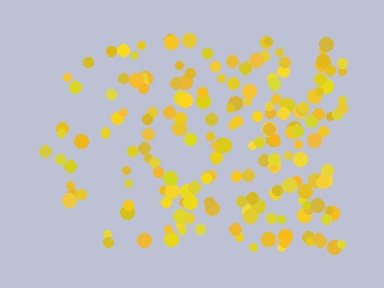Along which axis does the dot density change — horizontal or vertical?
Horizontal.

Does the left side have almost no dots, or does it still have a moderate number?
Still a moderate number, just noticeably fewer than the right.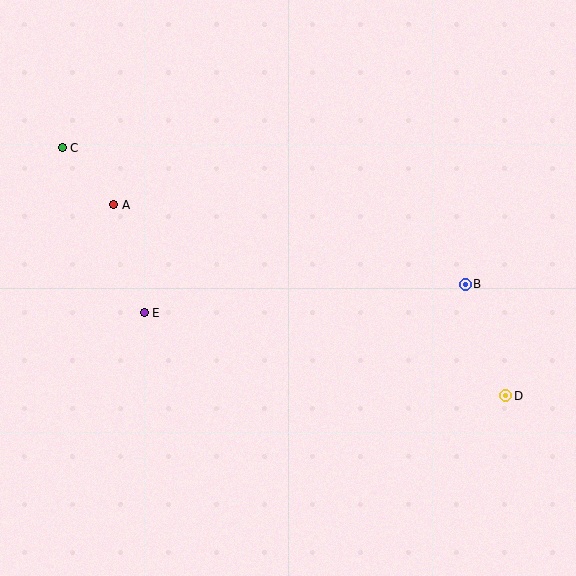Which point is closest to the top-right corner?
Point B is closest to the top-right corner.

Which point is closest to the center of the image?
Point E at (144, 313) is closest to the center.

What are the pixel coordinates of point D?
Point D is at (506, 396).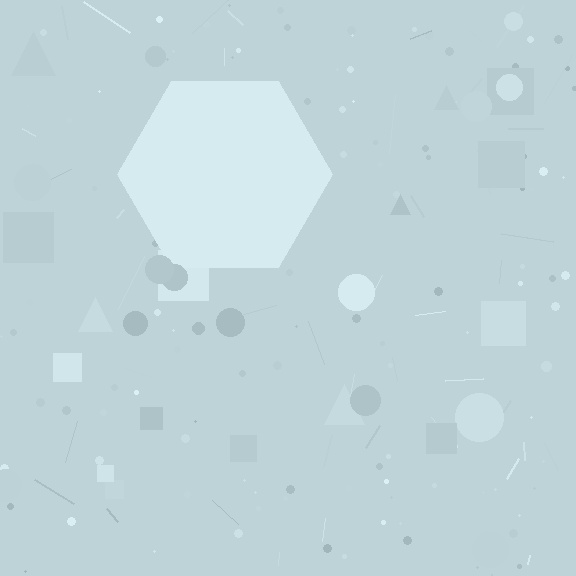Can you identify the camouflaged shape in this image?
The camouflaged shape is a hexagon.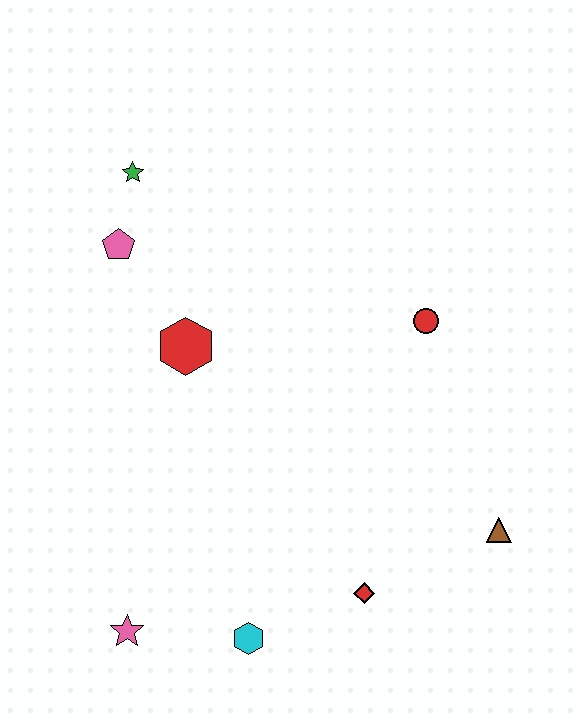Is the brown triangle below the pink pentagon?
Yes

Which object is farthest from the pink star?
The green star is farthest from the pink star.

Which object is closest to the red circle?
The brown triangle is closest to the red circle.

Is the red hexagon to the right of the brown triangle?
No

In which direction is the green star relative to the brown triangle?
The green star is to the left of the brown triangle.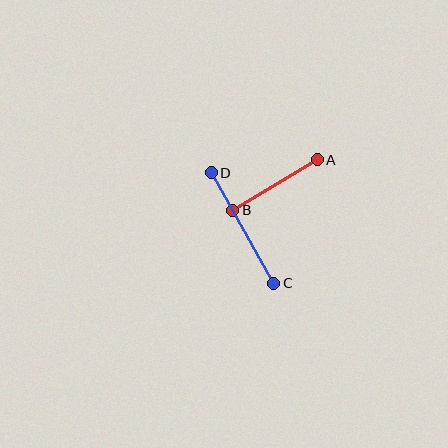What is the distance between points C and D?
The distance is approximately 126 pixels.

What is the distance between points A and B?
The distance is approximately 98 pixels.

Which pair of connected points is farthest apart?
Points C and D are farthest apart.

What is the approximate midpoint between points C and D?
The midpoint is at approximately (243, 228) pixels.